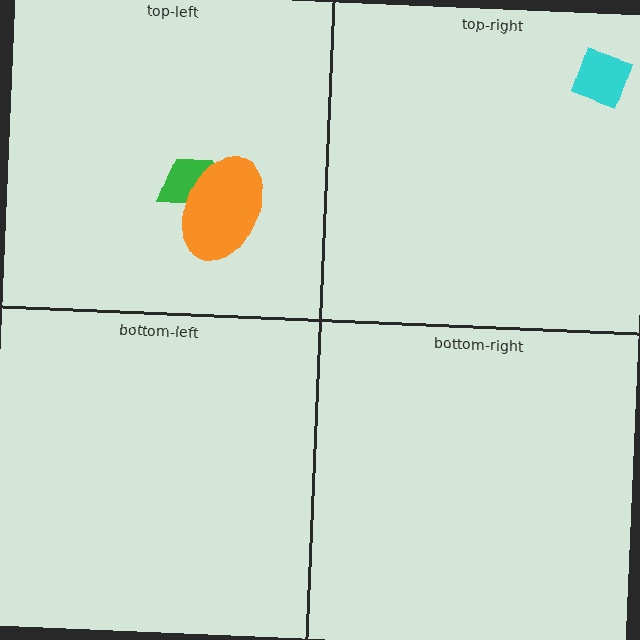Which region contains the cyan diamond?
The top-right region.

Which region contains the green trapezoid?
The top-left region.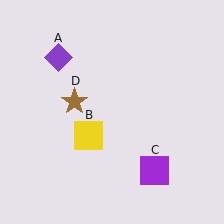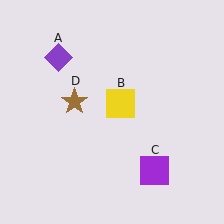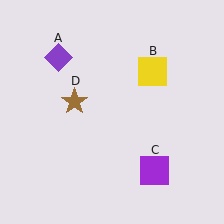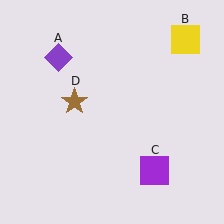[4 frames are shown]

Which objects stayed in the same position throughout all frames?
Purple diamond (object A) and purple square (object C) and brown star (object D) remained stationary.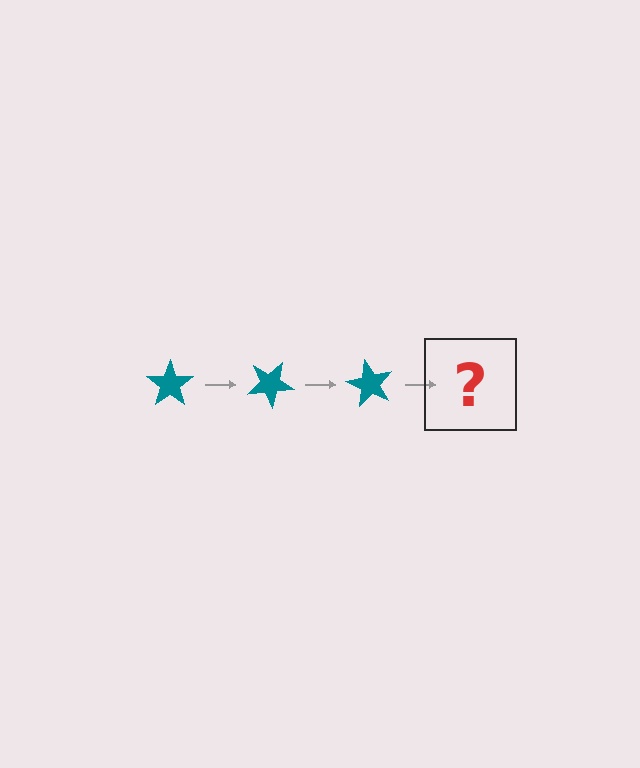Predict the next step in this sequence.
The next step is a teal star rotated 90 degrees.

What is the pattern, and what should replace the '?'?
The pattern is that the star rotates 30 degrees each step. The '?' should be a teal star rotated 90 degrees.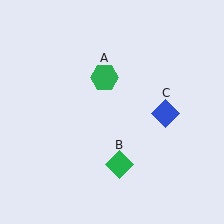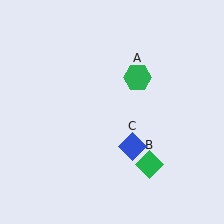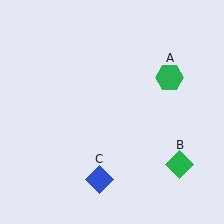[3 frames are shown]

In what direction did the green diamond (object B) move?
The green diamond (object B) moved right.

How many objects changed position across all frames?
3 objects changed position: green hexagon (object A), green diamond (object B), blue diamond (object C).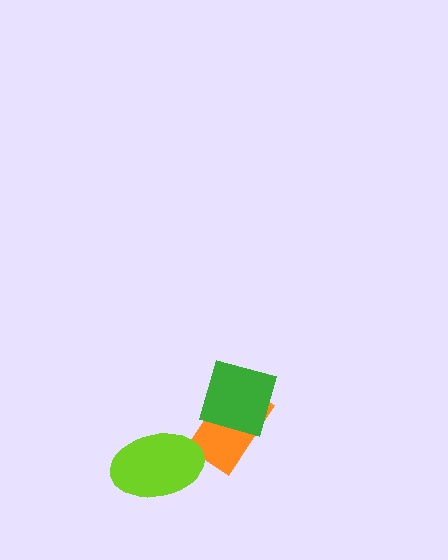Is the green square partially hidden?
No, no other shape covers it.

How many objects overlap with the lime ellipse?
0 objects overlap with the lime ellipse.